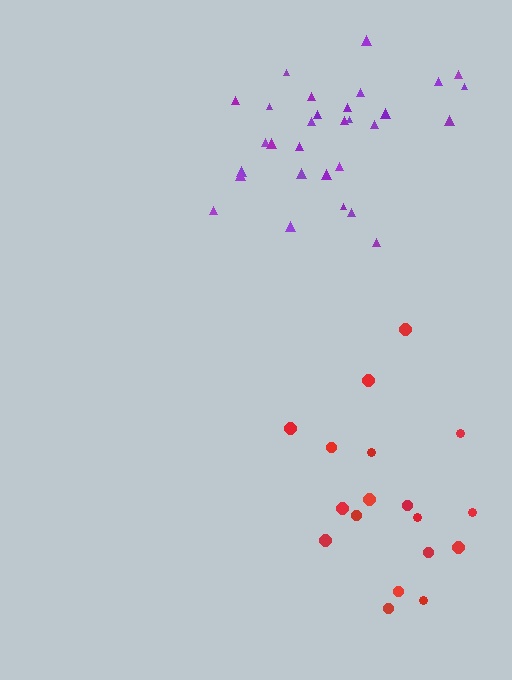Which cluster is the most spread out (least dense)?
Red.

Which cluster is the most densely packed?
Purple.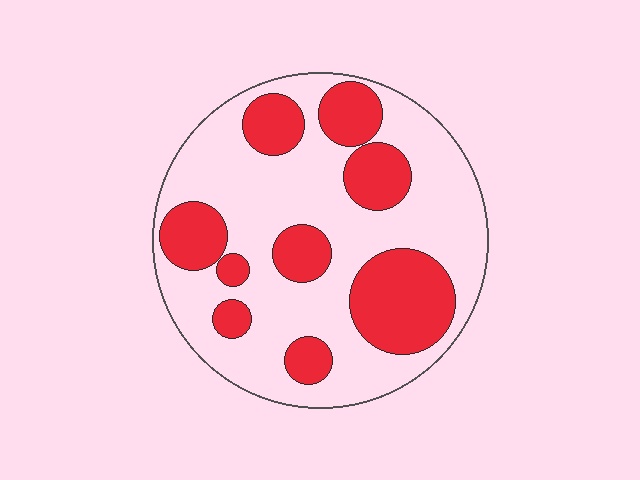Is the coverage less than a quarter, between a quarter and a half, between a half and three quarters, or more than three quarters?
Between a quarter and a half.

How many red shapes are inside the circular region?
9.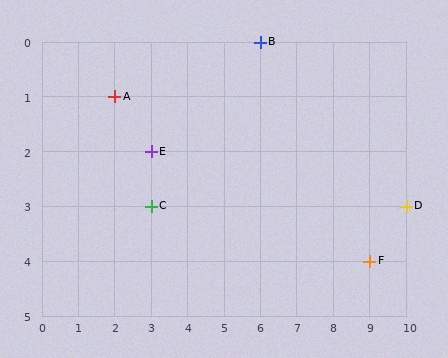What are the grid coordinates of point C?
Point C is at grid coordinates (3, 3).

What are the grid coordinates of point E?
Point E is at grid coordinates (3, 2).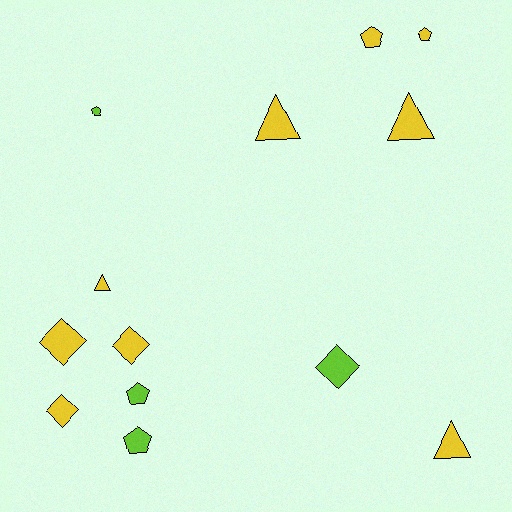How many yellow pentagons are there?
There are 2 yellow pentagons.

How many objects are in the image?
There are 13 objects.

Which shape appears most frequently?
Pentagon, with 5 objects.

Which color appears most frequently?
Yellow, with 9 objects.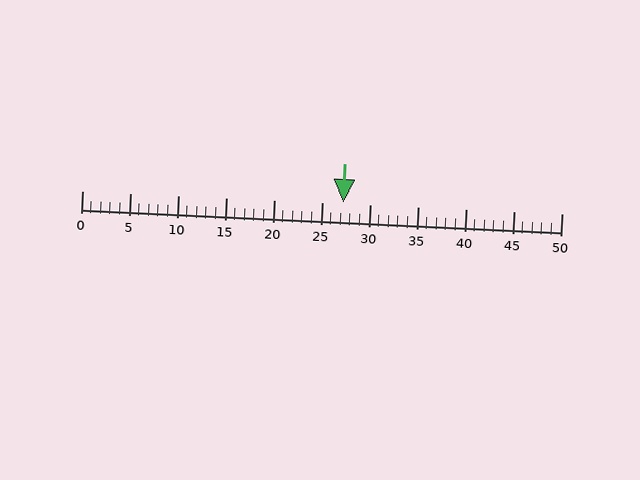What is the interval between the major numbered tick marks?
The major tick marks are spaced 5 units apart.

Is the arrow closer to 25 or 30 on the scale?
The arrow is closer to 25.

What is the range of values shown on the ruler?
The ruler shows values from 0 to 50.